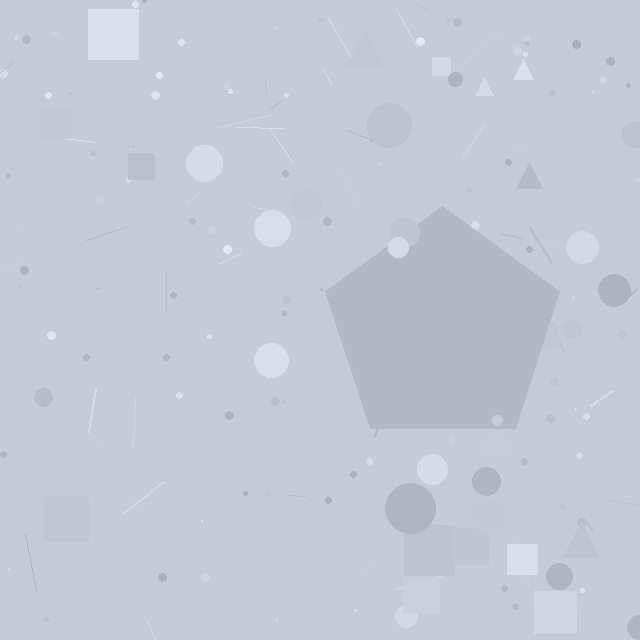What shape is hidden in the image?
A pentagon is hidden in the image.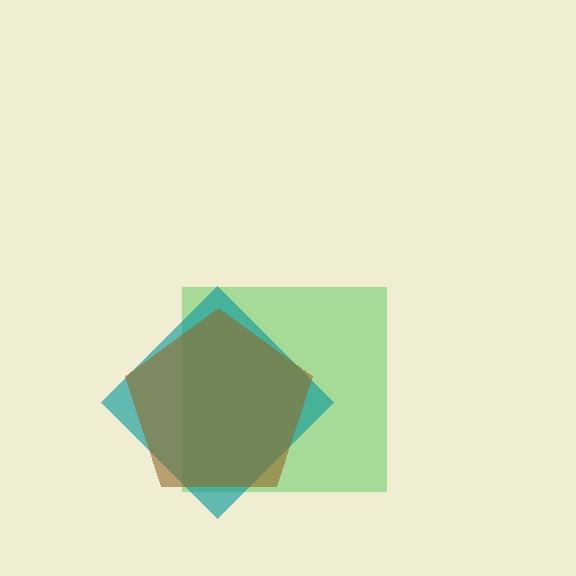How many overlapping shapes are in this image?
There are 3 overlapping shapes in the image.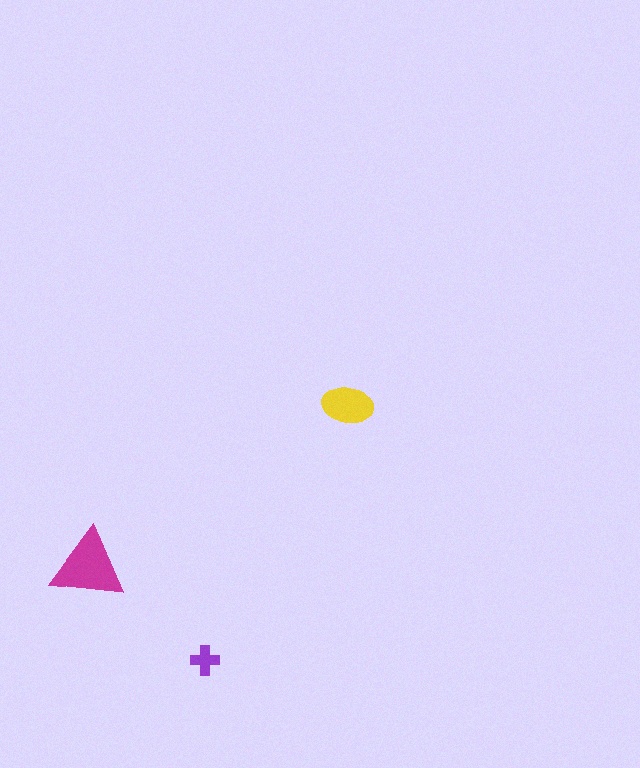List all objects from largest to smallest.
The magenta triangle, the yellow ellipse, the purple cross.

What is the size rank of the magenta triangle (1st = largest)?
1st.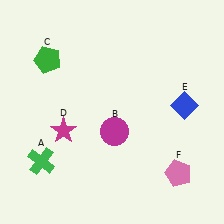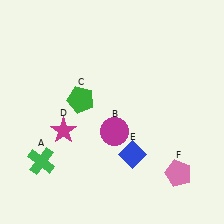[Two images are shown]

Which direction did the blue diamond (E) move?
The blue diamond (E) moved left.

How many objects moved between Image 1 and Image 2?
2 objects moved between the two images.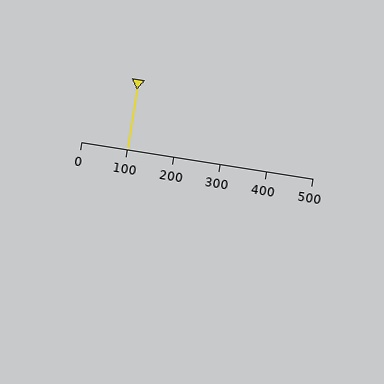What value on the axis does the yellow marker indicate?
The marker indicates approximately 100.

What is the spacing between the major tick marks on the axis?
The major ticks are spaced 100 apart.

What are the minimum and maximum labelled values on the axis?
The axis runs from 0 to 500.